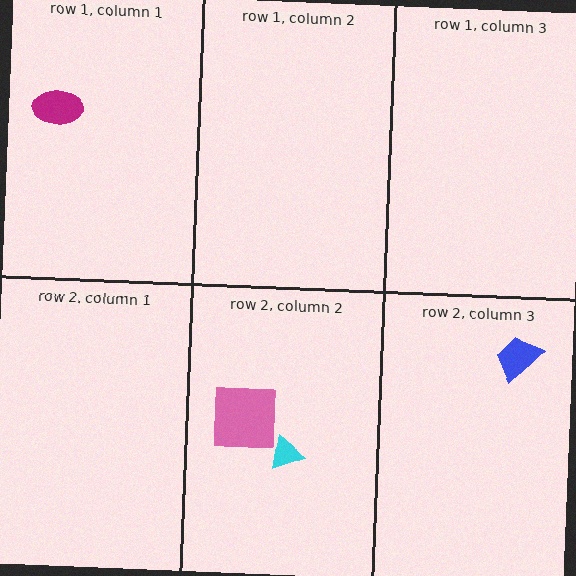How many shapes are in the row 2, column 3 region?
1.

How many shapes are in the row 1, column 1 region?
1.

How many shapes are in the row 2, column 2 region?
2.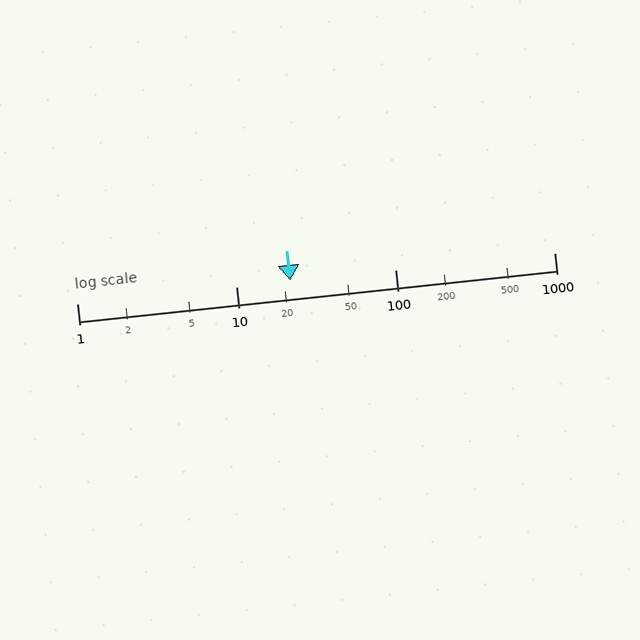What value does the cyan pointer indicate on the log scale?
The pointer indicates approximately 22.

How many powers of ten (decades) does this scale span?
The scale spans 3 decades, from 1 to 1000.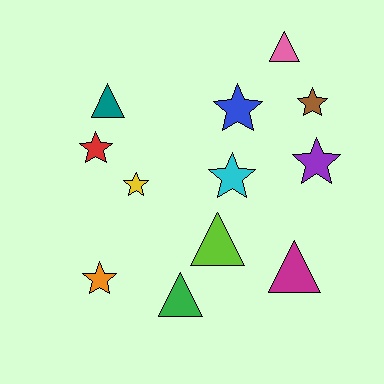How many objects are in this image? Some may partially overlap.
There are 12 objects.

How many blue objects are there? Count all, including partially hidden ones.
There is 1 blue object.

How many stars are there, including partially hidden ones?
There are 7 stars.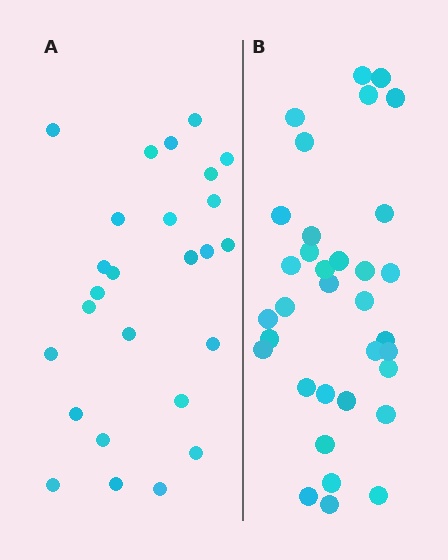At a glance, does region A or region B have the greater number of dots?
Region B (the right region) has more dots.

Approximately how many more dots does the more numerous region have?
Region B has roughly 8 or so more dots than region A.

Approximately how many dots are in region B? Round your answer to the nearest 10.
About 30 dots. (The exact count is 34, which rounds to 30.)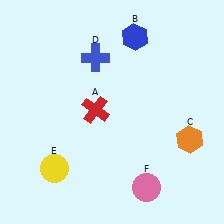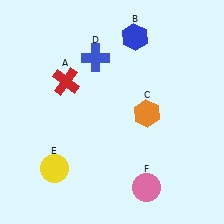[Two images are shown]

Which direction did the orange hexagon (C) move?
The orange hexagon (C) moved left.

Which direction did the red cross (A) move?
The red cross (A) moved left.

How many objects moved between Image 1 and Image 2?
2 objects moved between the two images.